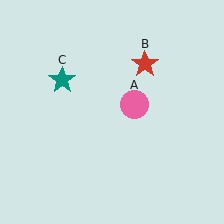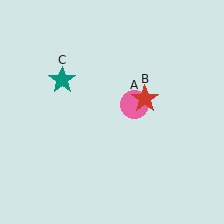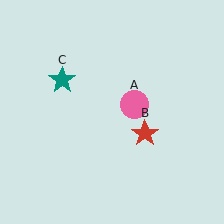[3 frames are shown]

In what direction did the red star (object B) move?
The red star (object B) moved down.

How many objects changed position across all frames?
1 object changed position: red star (object B).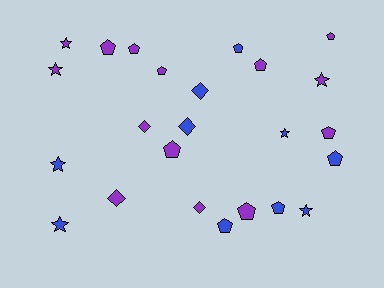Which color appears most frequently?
Purple, with 14 objects.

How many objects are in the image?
There are 24 objects.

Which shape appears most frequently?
Pentagon, with 12 objects.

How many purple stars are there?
There are 3 purple stars.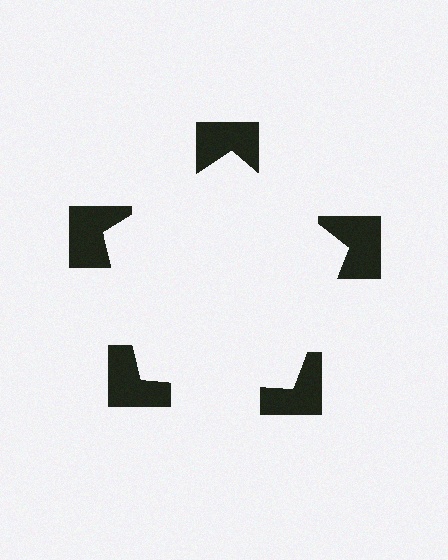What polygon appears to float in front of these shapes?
An illusory pentagon — its edges are inferred from the aligned wedge cuts in the notched squares, not physically drawn.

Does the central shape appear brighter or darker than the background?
It typically appears slightly brighter than the background, even though no actual brightness change is drawn.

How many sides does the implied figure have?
5 sides.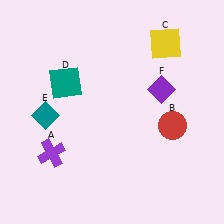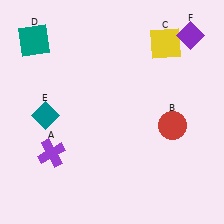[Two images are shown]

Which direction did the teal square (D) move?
The teal square (D) moved up.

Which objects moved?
The objects that moved are: the teal square (D), the purple diamond (F).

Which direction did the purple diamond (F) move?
The purple diamond (F) moved up.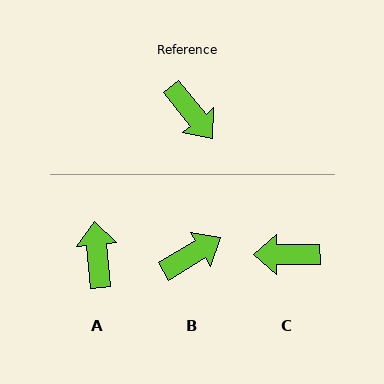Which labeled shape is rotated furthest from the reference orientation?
A, about 147 degrees away.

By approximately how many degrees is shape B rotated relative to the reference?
Approximately 82 degrees counter-clockwise.